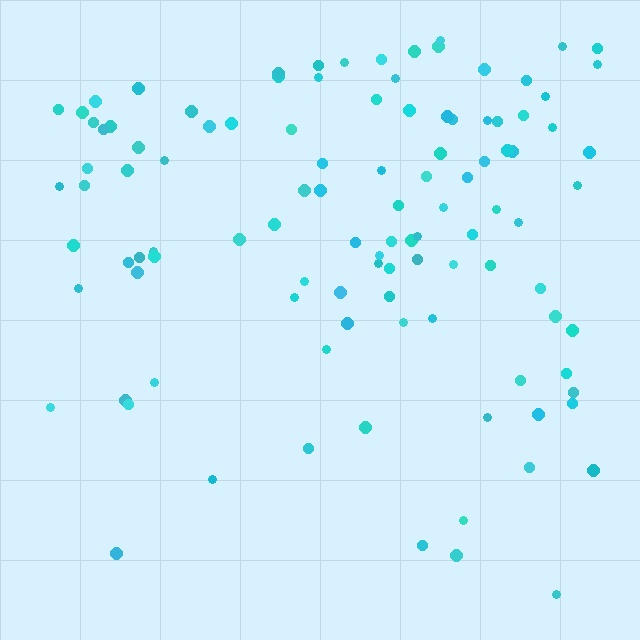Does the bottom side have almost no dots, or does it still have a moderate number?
Still a moderate number, just noticeably fewer than the top.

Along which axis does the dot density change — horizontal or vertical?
Vertical.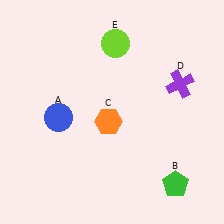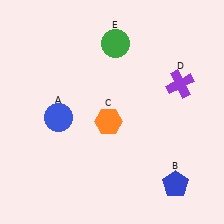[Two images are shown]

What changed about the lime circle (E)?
In Image 1, E is lime. In Image 2, it changed to green.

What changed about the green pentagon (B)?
In Image 1, B is green. In Image 2, it changed to blue.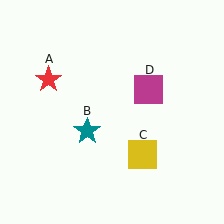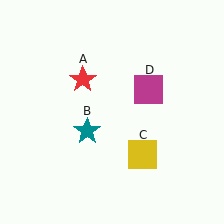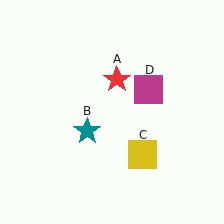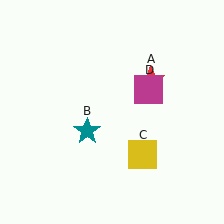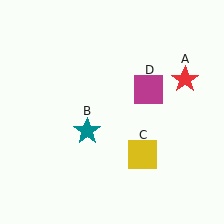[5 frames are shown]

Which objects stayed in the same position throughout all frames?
Teal star (object B) and yellow square (object C) and magenta square (object D) remained stationary.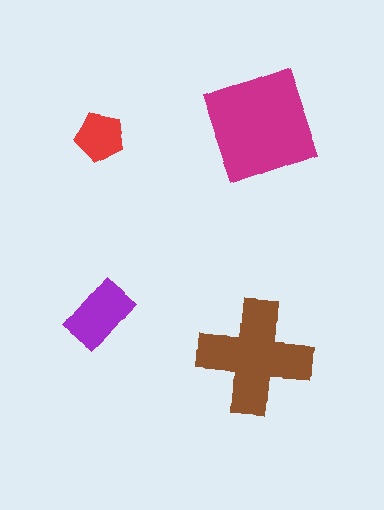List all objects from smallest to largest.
The red pentagon, the purple rectangle, the brown cross, the magenta square.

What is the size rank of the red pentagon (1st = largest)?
4th.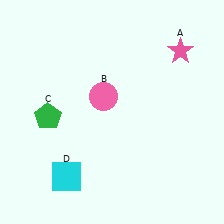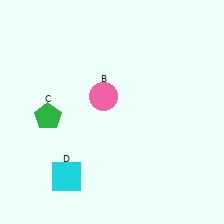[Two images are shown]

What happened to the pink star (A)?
The pink star (A) was removed in Image 2. It was in the top-right area of Image 1.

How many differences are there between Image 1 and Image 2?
There is 1 difference between the two images.